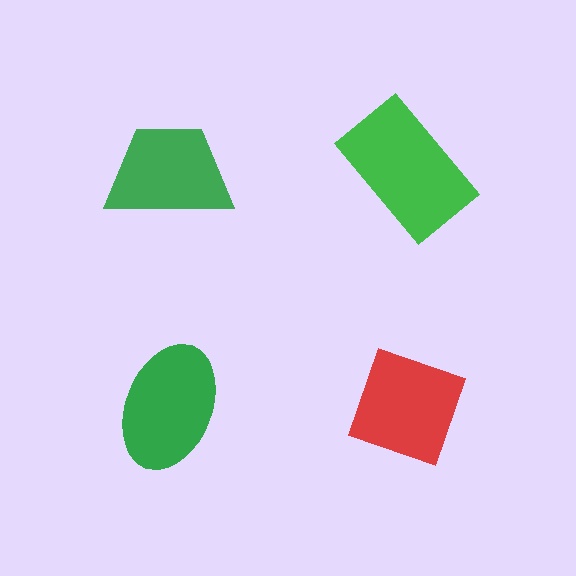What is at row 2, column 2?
A red diamond.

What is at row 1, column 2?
A green rectangle.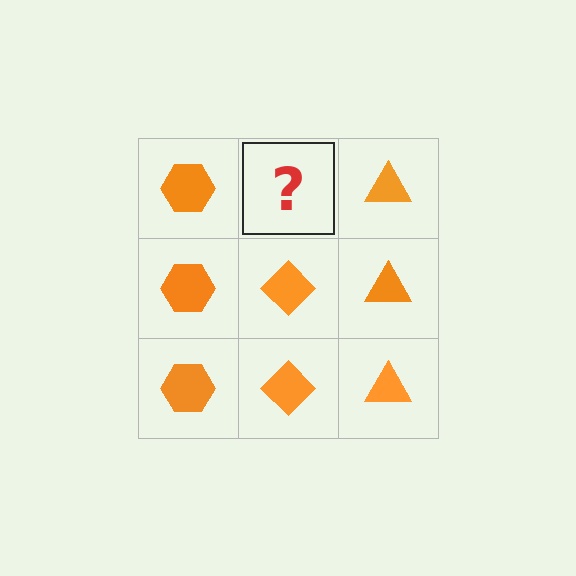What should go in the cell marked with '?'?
The missing cell should contain an orange diamond.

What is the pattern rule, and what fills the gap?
The rule is that each column has a consistent shape. The gap should be filled with an orange diamond.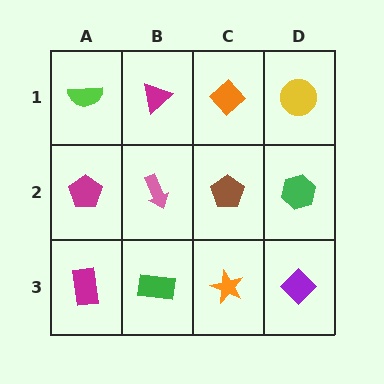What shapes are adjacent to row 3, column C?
A brown pentagon (row 2, column C), a green rectangle (row 3, column B), a purple diamond (row 3, column D).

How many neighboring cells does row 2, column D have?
3.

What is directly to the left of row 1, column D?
An orange diamond.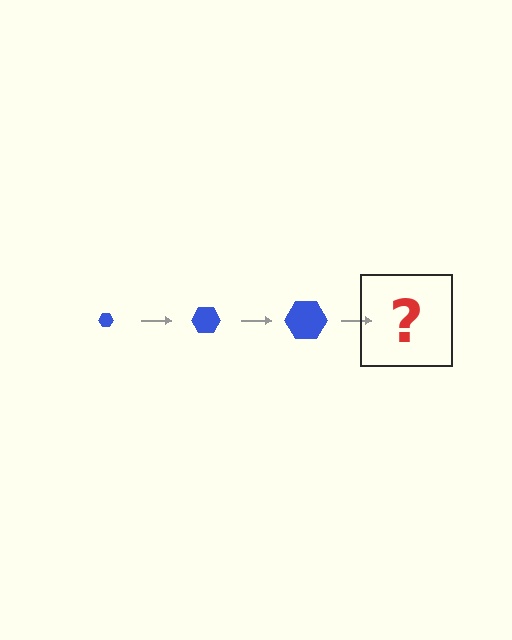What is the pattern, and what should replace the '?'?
The pattern is that the hexagon gets progressively larger each step. The '?' should be a blue hexagon, larger than the previous one.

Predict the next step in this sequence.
The next step is a blue hexagon, larger than the previous one.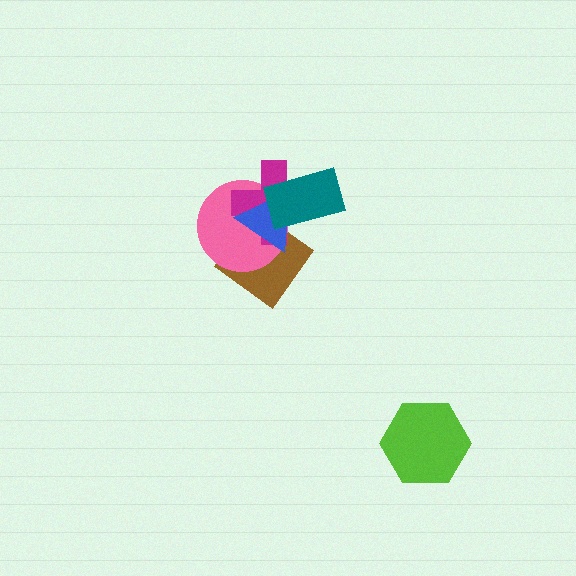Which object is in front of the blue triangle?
The teal rectangle is in front of the blue triangle.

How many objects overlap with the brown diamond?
3 objects overlap with the brown diamond.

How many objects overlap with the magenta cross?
4 objects overlap with the magenta cross.